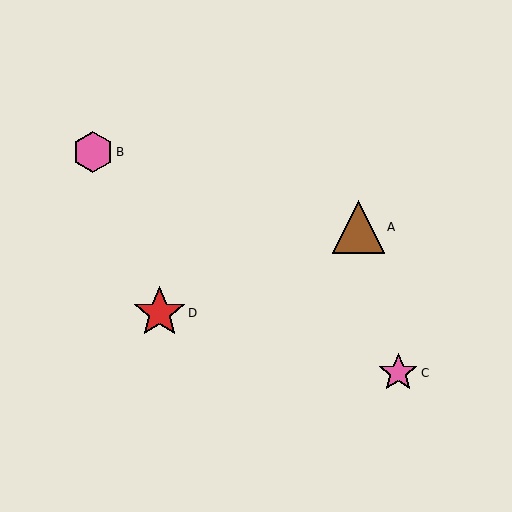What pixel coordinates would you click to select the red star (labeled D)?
Click at (159, 313) to select the red star D.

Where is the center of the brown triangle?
The center of the brown triangle is at (358, 227).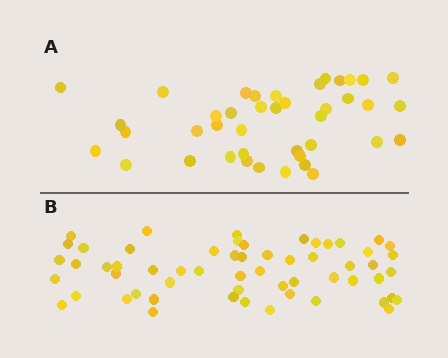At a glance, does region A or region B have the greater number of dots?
Region B (the bottom region) has more dots.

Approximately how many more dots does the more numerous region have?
Region B has approximately 15 more dots than region A.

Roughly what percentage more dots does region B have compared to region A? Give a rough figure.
About 40% more.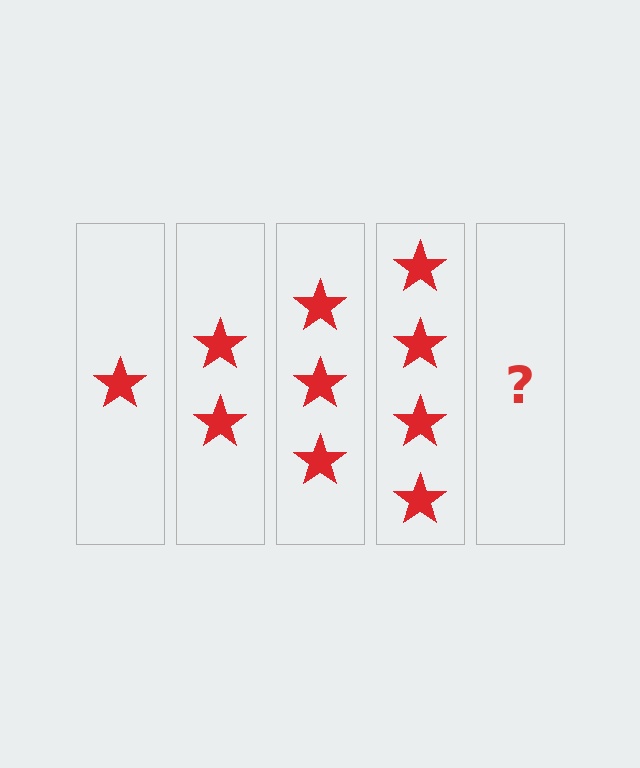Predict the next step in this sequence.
The next step is 5 stars.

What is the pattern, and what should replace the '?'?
The pattern is that each step adds one more star. The '?' should be 5 stars.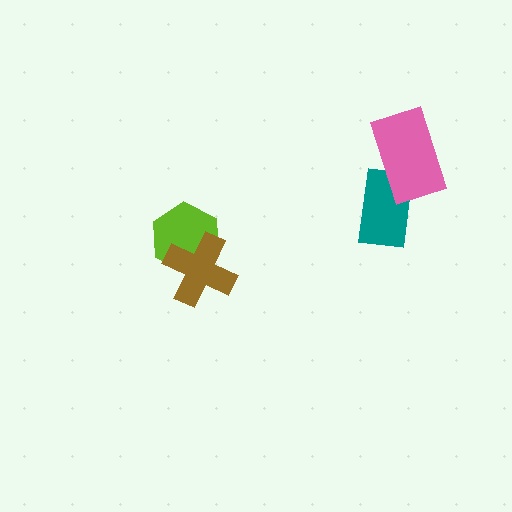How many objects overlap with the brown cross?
1 object overlaps with the brown cross.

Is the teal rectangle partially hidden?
Yes, it is partially covered by another shape.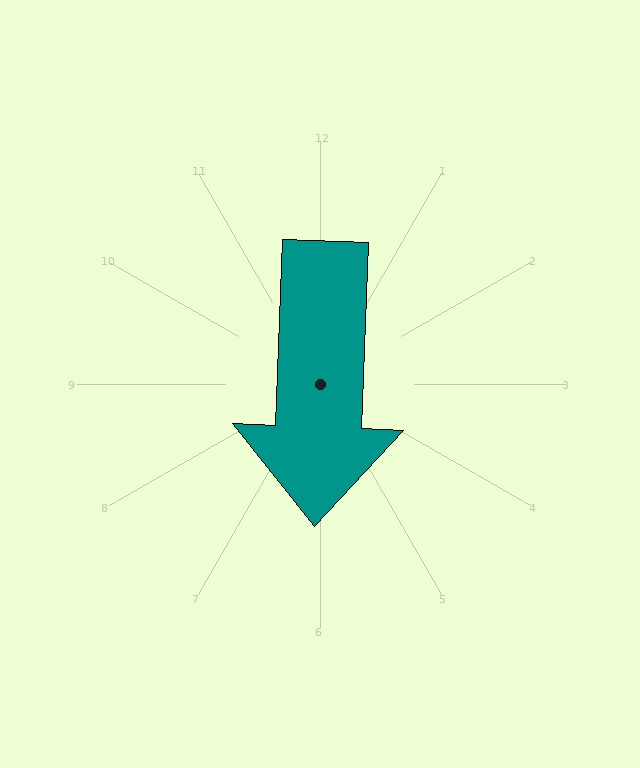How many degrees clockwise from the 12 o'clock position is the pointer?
Approximately 182 degrees.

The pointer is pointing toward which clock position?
Roughly 6 o'clock.